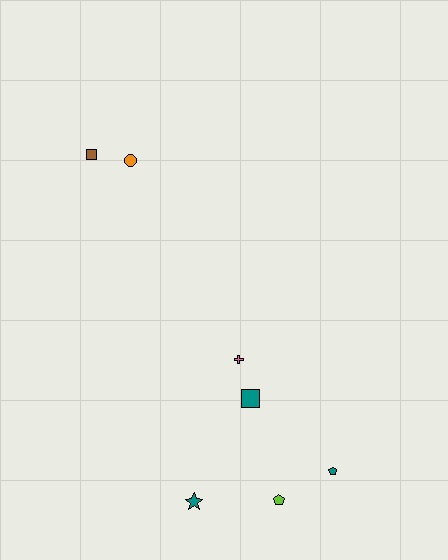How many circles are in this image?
There is 1 circle.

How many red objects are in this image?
There are no red objects.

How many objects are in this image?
There are 7 objects.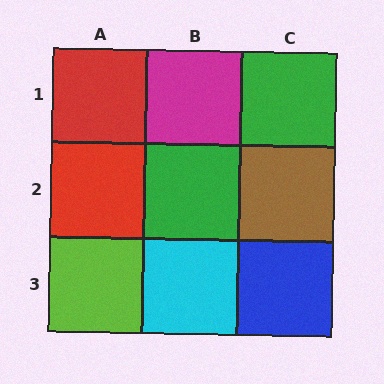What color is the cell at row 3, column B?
Cyan.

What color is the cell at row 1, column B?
Magenta.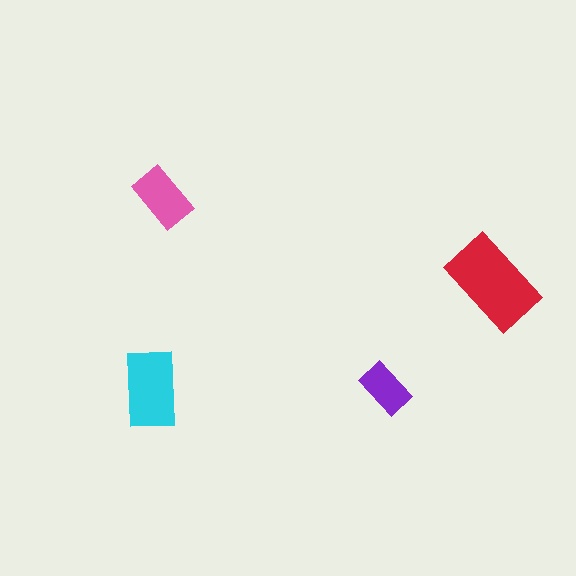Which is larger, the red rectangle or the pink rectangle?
The red one.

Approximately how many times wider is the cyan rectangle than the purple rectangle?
About 1.5 times wider.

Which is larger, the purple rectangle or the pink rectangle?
The pink one.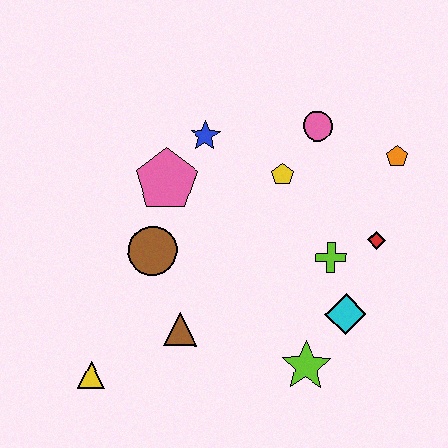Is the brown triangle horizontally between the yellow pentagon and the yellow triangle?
Yes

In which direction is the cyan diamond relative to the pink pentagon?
The cyan diamond is to the right of the pink pentagon.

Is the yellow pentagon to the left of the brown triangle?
No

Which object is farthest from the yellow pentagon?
The yellow triangle is farthest from the yellow pentagon.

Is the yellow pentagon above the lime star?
Yes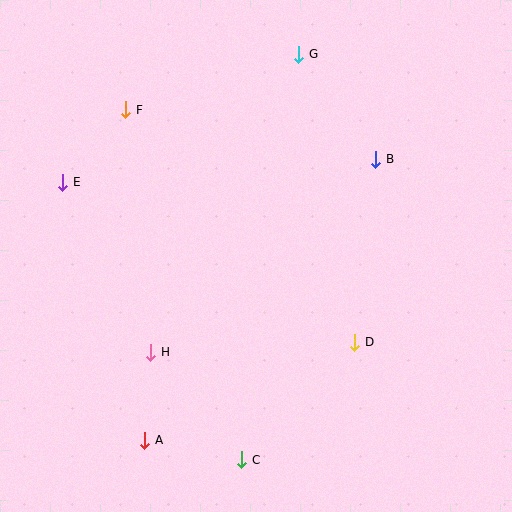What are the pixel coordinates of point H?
Point H is at (151, 352).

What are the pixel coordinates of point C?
Point C is at (242, 460).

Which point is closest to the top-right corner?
Point B is closest to the top-right corner.